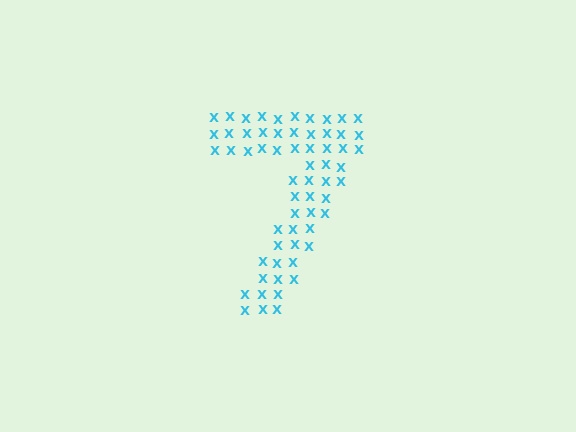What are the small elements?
The small elements are letter X's.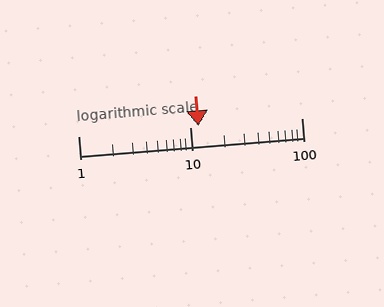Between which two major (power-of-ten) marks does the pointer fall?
The pointer is between 10 and 100.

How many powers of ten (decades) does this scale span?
The scale spans 2 decades, from 1 to 100.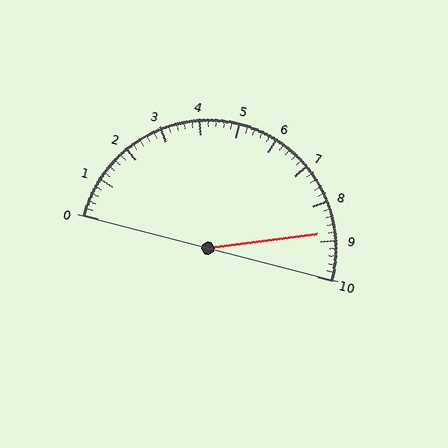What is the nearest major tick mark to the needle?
The nearest major tick mark is 9.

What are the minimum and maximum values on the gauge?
The gauge ranges from 0 to 10.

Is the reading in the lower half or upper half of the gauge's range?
The reading is in the upper half of the range (0 to 10).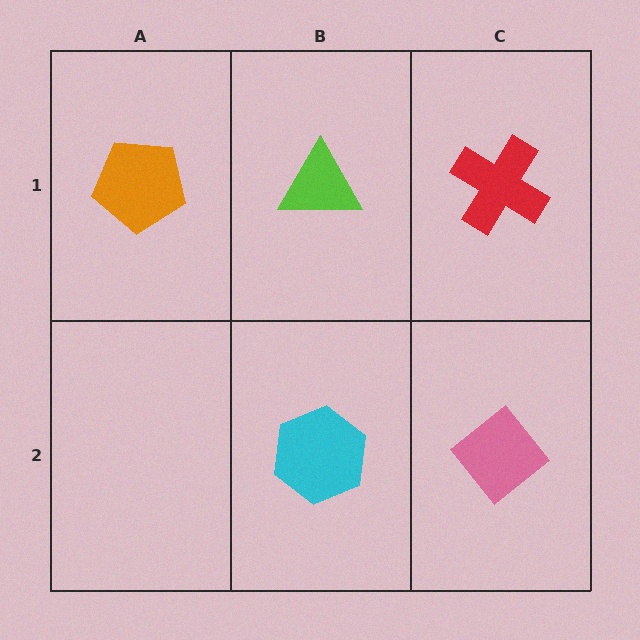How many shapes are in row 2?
2 shapes.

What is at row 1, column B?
A lime triangle.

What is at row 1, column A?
An orange pentagon.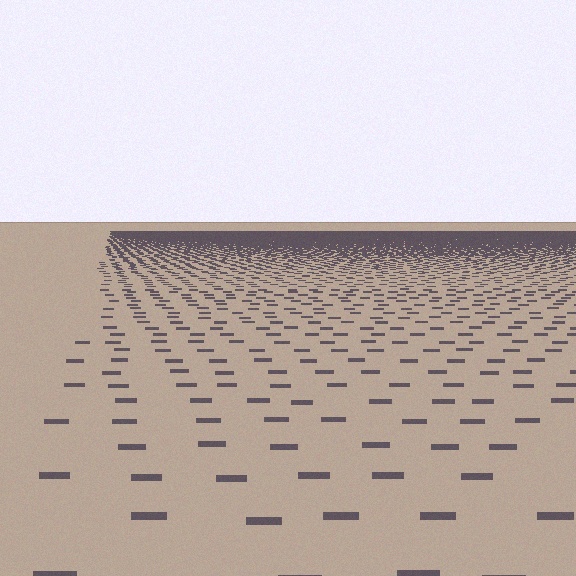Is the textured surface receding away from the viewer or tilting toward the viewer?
The surface is receding away from the viewer. Texture elements get smaller and denser toward the top.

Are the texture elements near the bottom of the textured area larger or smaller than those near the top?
Larger. Near the bottom, elements are closer to the viewer and appear at a bigger on-screen size.